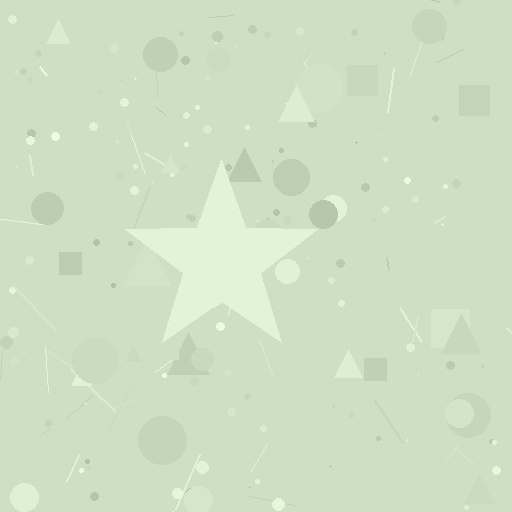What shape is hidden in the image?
A star is hidden in the image.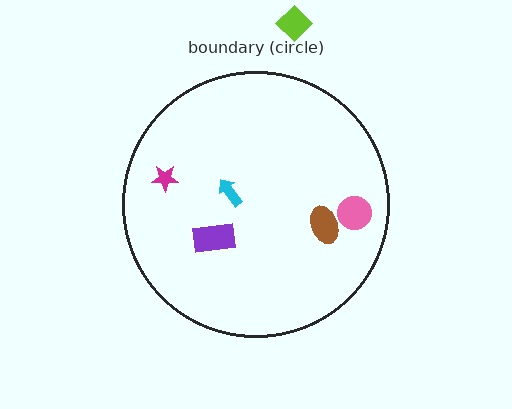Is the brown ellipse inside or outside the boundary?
Inside.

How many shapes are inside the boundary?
5 inside, 1 outside.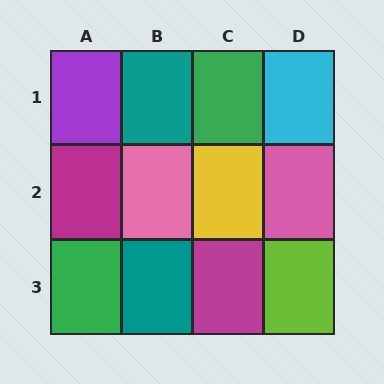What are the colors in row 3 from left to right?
Green, teal, magenta, lime.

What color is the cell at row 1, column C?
Green.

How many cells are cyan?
1 cell is cyan.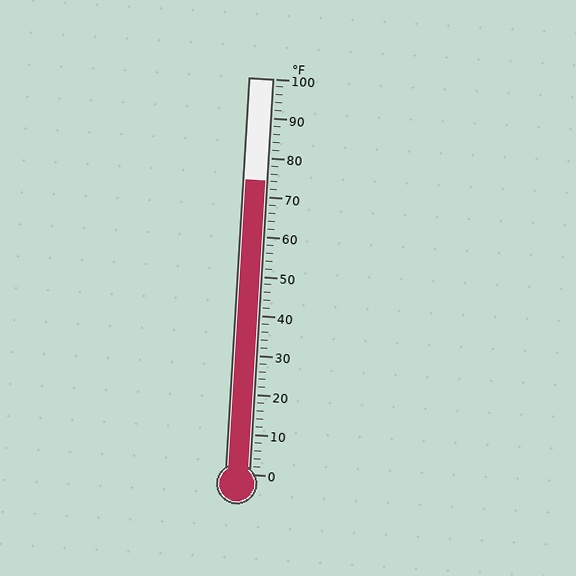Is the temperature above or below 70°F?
The temperature is above 70°F.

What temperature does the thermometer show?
The thermometer shows approximately 74°F.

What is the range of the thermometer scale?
The thermometer scale ranges from 0°F to 100°F.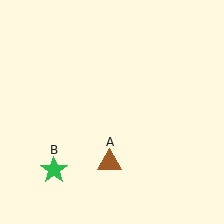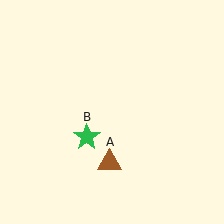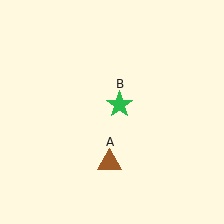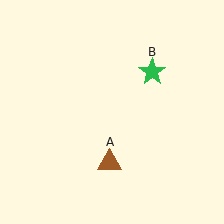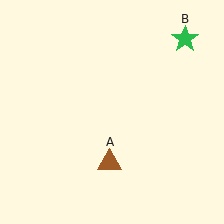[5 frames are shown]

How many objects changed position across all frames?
1 object changed position: green star (object B).